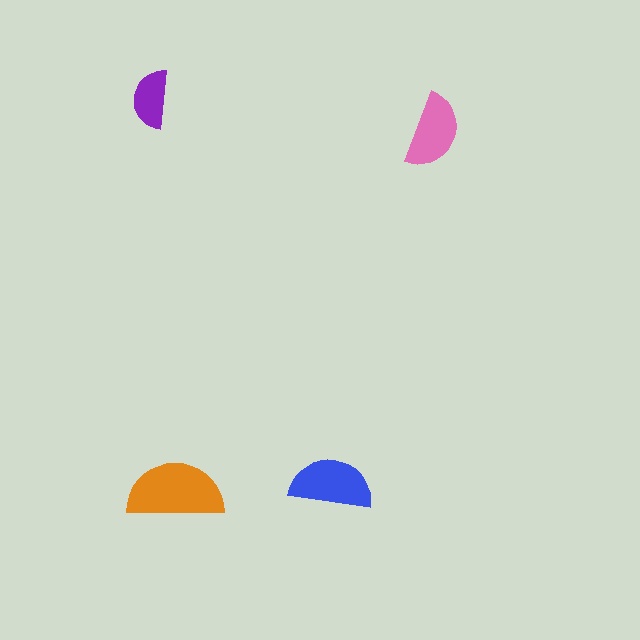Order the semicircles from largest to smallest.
the orange one, the blue one, the pink one, the purple one.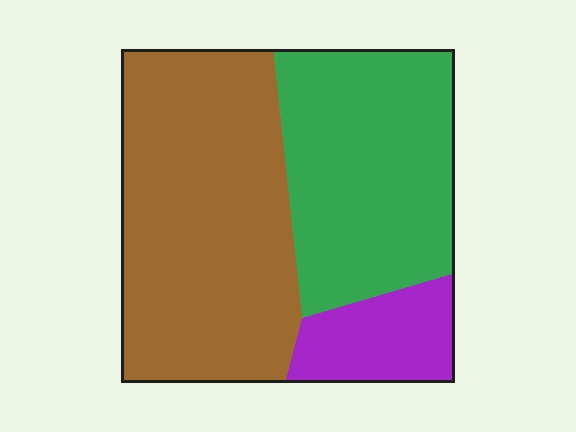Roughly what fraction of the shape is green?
Green covers about 35% of the shape.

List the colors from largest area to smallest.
From largest to smallest: brown, green, purple.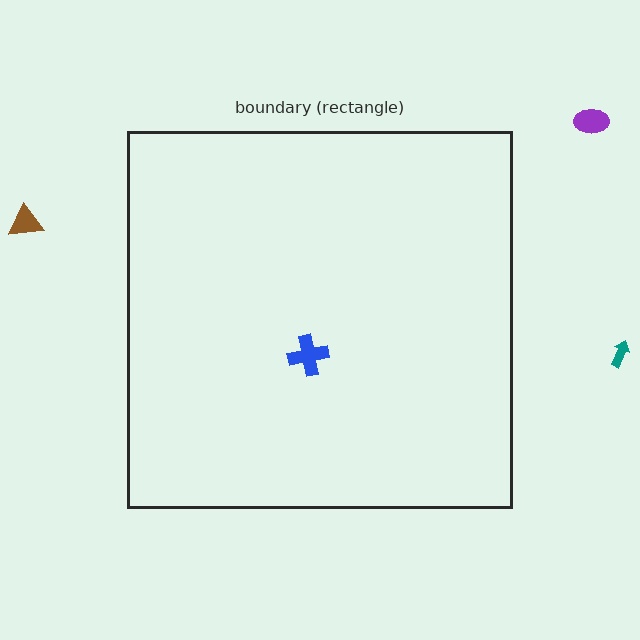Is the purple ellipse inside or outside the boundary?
Outside.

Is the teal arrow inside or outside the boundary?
Outside.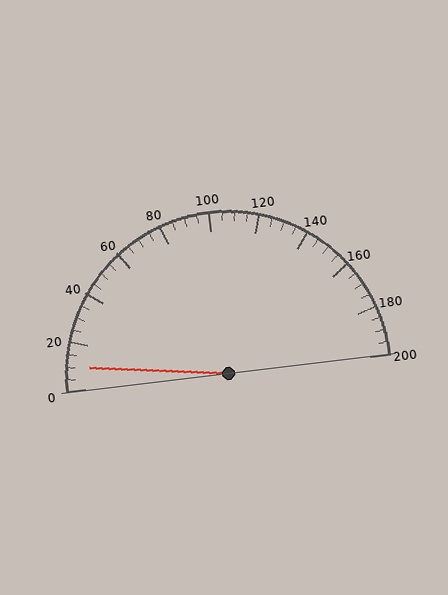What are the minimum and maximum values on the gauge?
The gauge ranges from 0 to 200.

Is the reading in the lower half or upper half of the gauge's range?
The reading is in the lower half of the range (0 to 200).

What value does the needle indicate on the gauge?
The needle indicates approximately 10.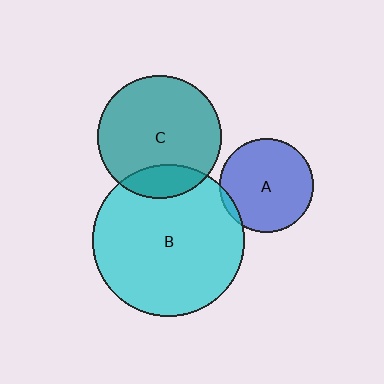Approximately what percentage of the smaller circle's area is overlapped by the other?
Approximately 20%.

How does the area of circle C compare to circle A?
Approximately 1.7 times.